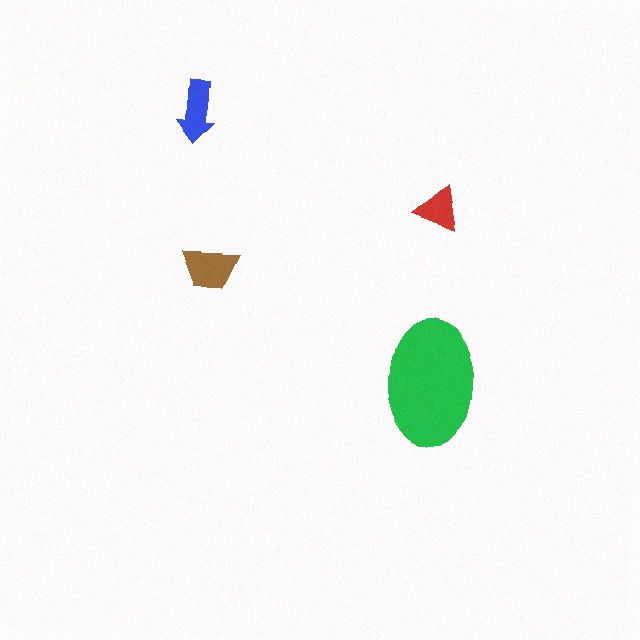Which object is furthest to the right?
The green ellipse is rightmost.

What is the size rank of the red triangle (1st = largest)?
4th.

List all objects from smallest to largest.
The red triangle, the blue arrow, the brown trapezoid, the green ellipse.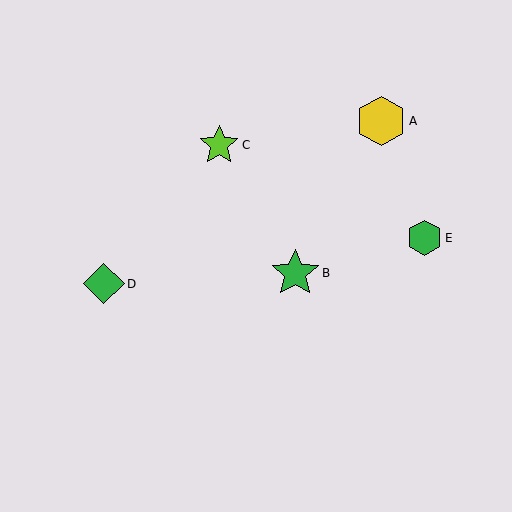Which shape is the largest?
The yellow hexagon (labeled A) is the largest.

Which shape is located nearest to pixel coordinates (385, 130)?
The yellow hexagon (labeled A) at (381, 121) is nearest to that location.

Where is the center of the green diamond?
The center of the green diamond is at (104, 284).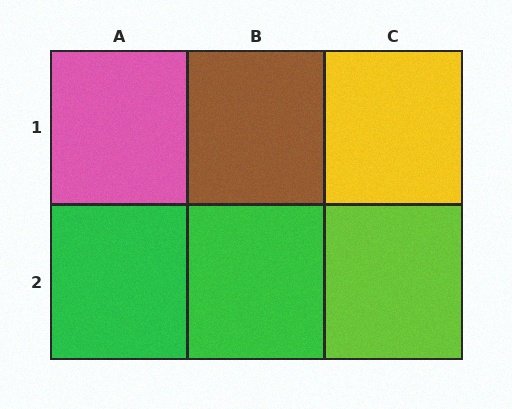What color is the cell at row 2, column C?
Lime.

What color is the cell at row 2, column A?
Green.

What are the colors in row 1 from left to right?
Pink, brown, yellow.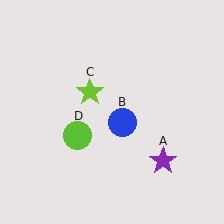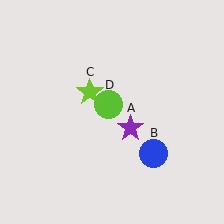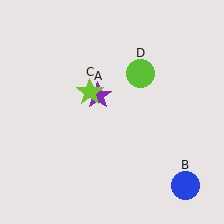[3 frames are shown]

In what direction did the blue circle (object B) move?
The blue circle (object B) moved down and to the right.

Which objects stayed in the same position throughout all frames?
Lime star (object C) remained stationary.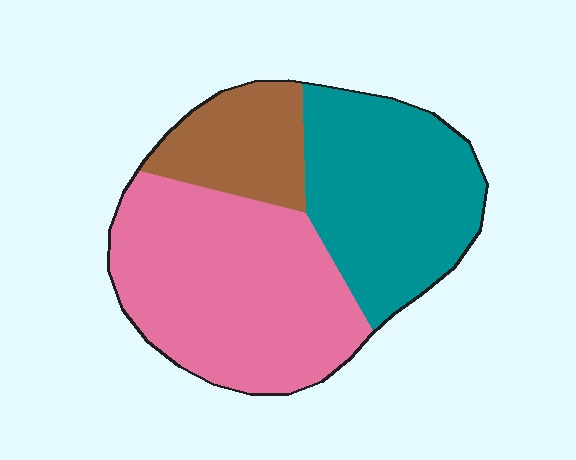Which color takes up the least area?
Brown, at roughly 15%.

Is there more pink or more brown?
Pink.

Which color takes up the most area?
Pink, at roughly 45%.